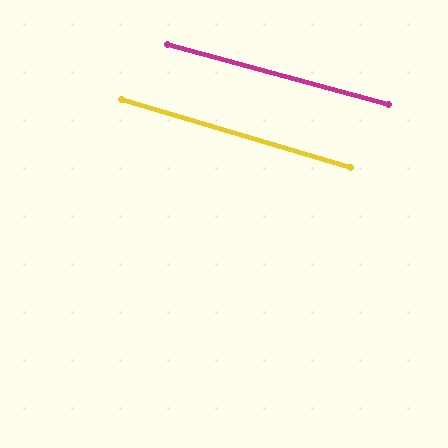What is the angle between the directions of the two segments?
Approximately 1 degree.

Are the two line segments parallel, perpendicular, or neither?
Parallel — their directions differ by only 1.5°.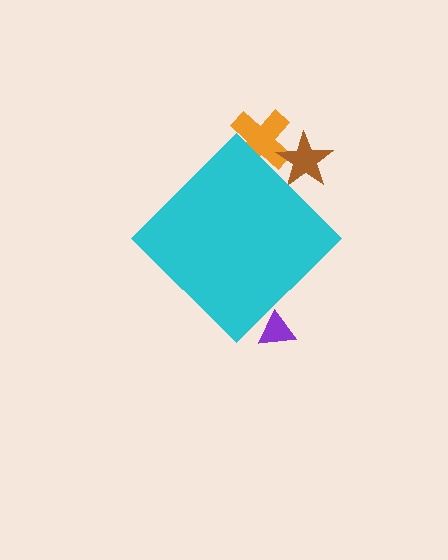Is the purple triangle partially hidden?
Yes, the purple triangle is partially hidden behind the cyan diamond.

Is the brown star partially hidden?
Yes, the brown star is partially hidden behind the cyan diamond.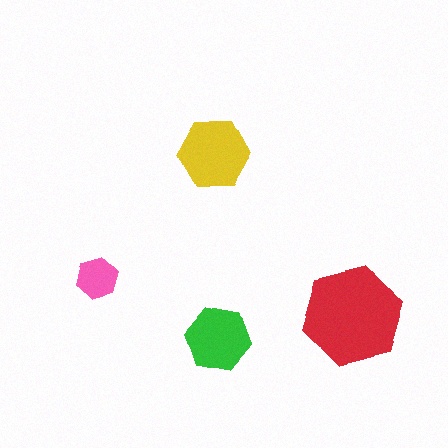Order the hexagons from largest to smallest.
the red one, the yellow one, the green one, the pink one.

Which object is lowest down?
The green hexagon is bottommost.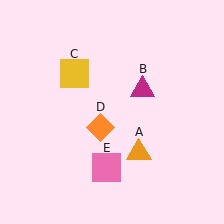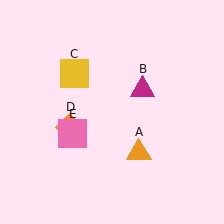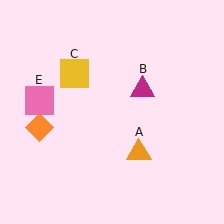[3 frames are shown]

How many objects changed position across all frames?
2 objects changed position: orange diamond (object D), pink square (object E).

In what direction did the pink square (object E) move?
The pink square (object E) moved up and to the left.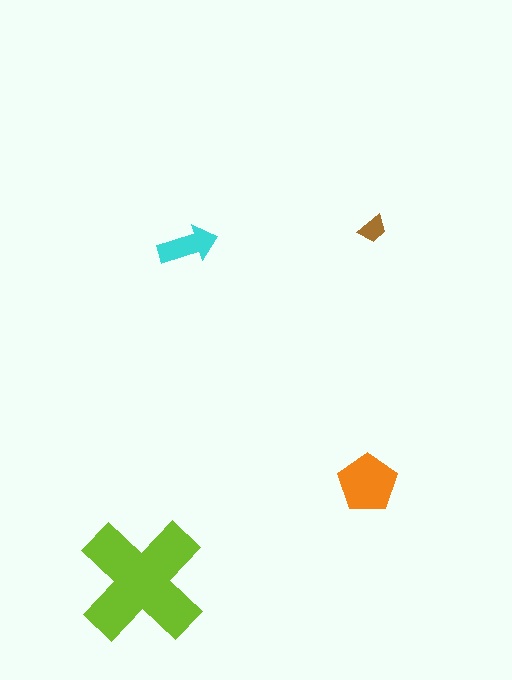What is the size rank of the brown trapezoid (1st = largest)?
4th.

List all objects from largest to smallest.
The lime cross, the orange pentagon, the cyan arrow, the brown trapezoid.